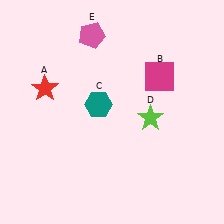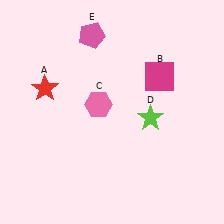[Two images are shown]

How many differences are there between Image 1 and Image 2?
There is 1 difference between the two images.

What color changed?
The hexagon (C) changed from teal in Image 1 to pink in Image 2.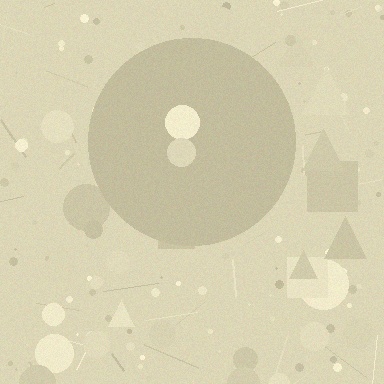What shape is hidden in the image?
A circle is hidden in the image.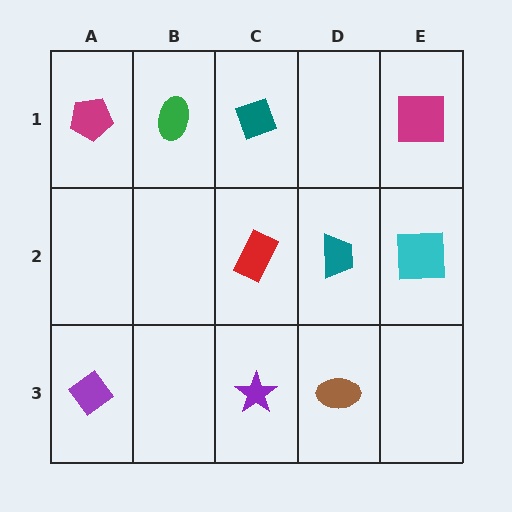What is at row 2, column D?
A teal trapezoid.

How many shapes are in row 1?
4 shapes.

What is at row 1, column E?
A magenta square.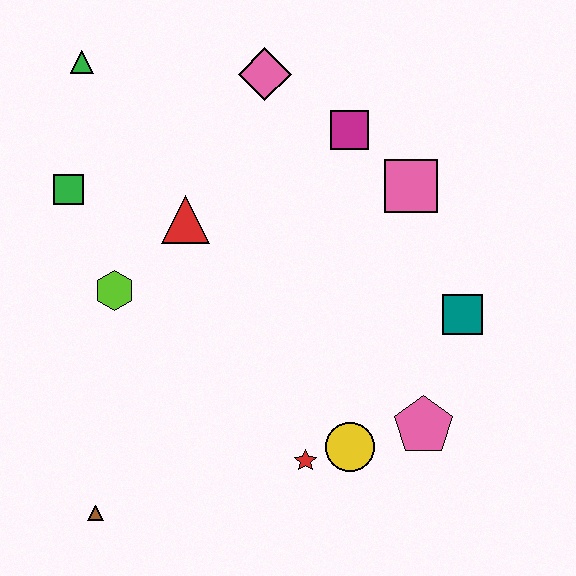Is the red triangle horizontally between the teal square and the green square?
Yes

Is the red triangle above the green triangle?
No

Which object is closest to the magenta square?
The pink square is closest to the magenta square.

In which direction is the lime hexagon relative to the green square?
The lime hexagon is below the green square.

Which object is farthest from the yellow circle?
The green triangle is farthest from the yellow circle.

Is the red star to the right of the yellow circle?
No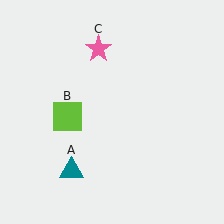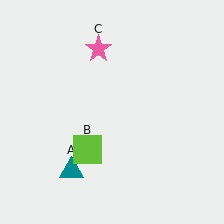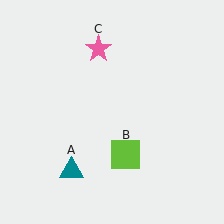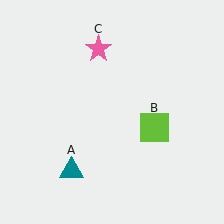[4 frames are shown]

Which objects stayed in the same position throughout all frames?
Teal triangle (object A) and pink star (object C) remained stationary.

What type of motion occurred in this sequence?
The lime square (object B) rotated counterclockwise around the center of the scene.